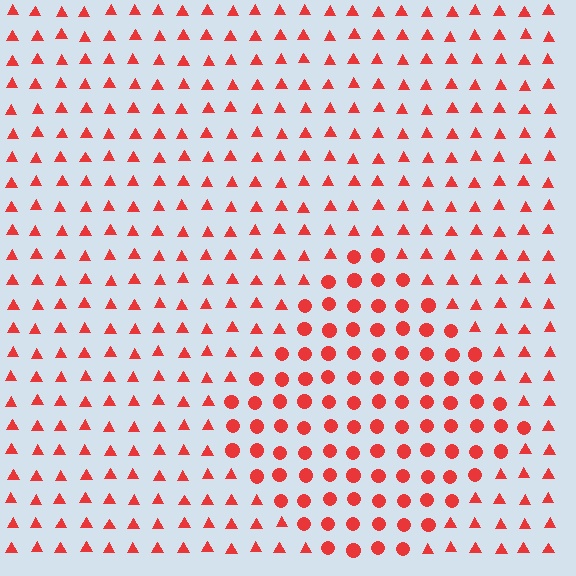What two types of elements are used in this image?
The image uses circles inside the diamond region and triangles outside it.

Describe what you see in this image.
The image is filled with small red elements arranged in a uniform grid. A diamond-shaped region contains circles, while the surrounding area contains triangles. The boundary is defined purely by the change in element shape.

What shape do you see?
I see a diamond.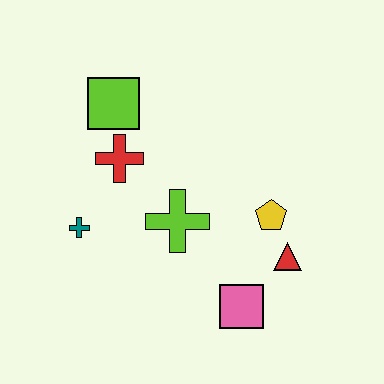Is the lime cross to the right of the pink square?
No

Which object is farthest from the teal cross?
The red triangle is farthest from the teal cross.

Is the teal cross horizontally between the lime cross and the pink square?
No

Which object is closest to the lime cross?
The red cross is closest to the lime cross.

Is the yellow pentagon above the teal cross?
Yes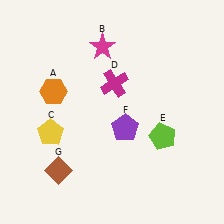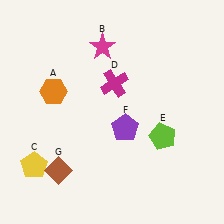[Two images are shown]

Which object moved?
The yellow pentagon (C) moved down.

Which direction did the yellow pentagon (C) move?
The yellow pentagon (C) moved down.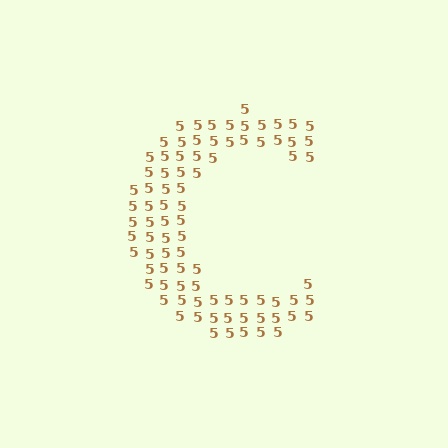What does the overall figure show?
The overall figure shows the letter C.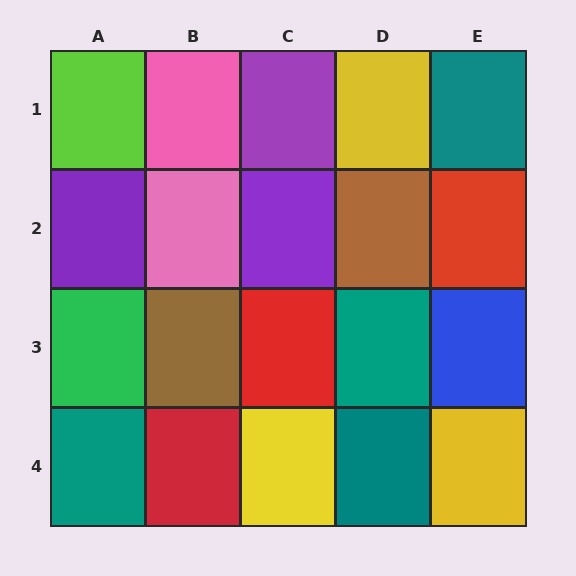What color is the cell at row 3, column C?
Red.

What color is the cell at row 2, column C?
Purple.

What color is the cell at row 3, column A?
Green.